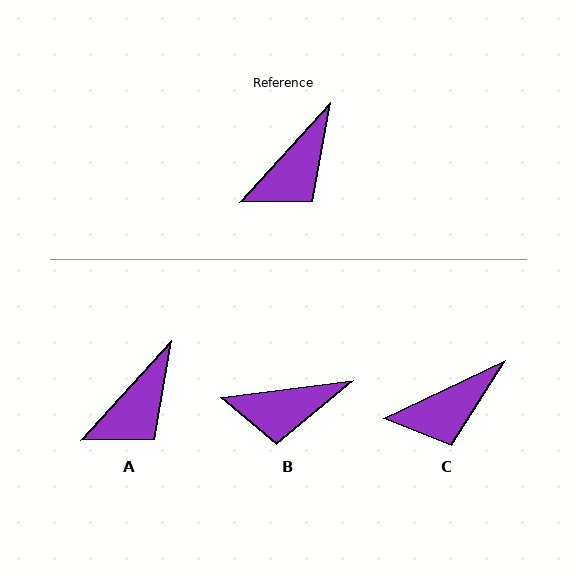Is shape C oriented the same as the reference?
No, it is off by about 22 degrees.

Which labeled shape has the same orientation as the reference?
A.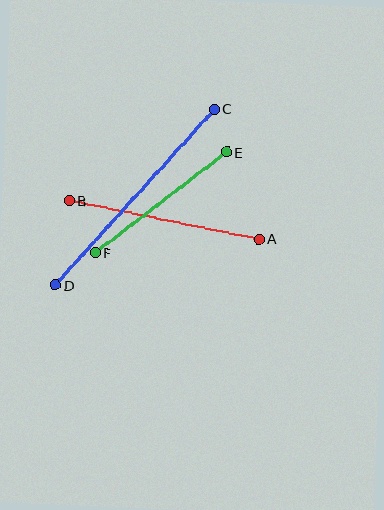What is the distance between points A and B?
The distance is approximately 193 pixels.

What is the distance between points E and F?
The distance is approximately 166 pixels.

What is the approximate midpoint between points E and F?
The midpoint is at approximately (161, 202) pixels.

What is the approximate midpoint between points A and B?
The midpoint is at approximately (164, 220) pixels.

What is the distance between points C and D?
The distance is approximately 237 pixels.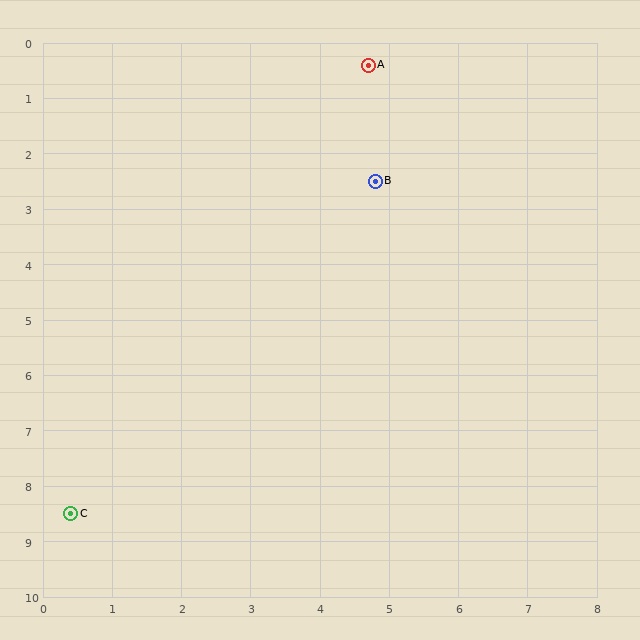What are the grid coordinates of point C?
Point C is at approximately (0.4, 8.5).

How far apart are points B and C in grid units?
Points B and C are about 7.4 grid units apart.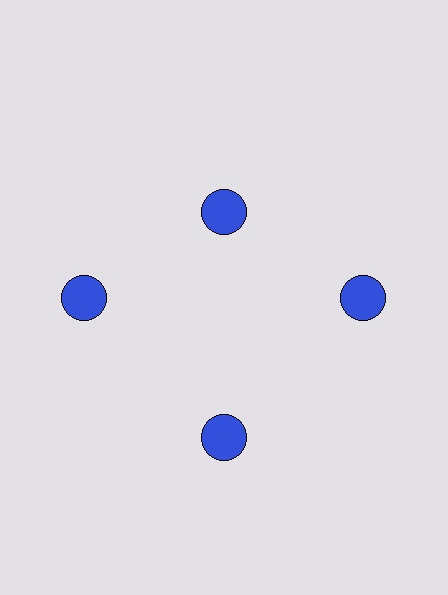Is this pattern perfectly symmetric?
No. The 4 blue circles are arranged in a ring, but one element near the 12 o'clock position is pulled inward toward the center, breaking the 4-fold rotational symmetry.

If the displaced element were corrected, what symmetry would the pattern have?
It would have 4-fold rotational symmetry — the pattern would map onto itself every 90 degrees.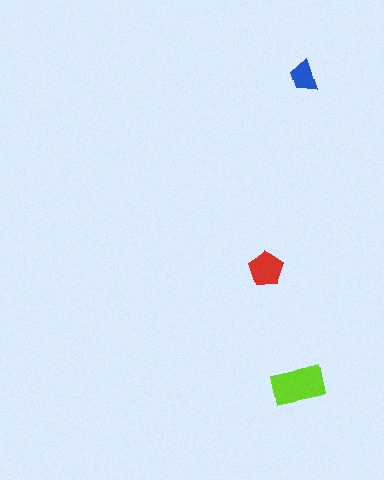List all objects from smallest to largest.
The blue trapezoid, the red pentagon, the lime rectangle.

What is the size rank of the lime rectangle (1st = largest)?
1st.